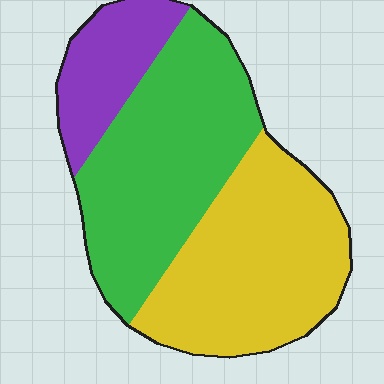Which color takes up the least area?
Purple, at roughly 15%.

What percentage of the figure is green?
Green covers 43% of the figure.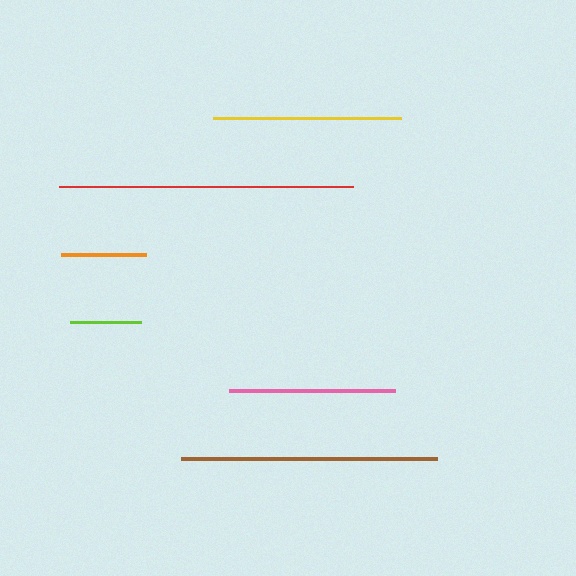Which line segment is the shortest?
The lime line is the shortest at approximately 71 pixels.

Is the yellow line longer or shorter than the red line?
The red line is longer than the yellow line.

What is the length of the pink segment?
The pink segment is approximately 166 pixels long.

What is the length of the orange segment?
The orange segment is approximately 85 pixels long.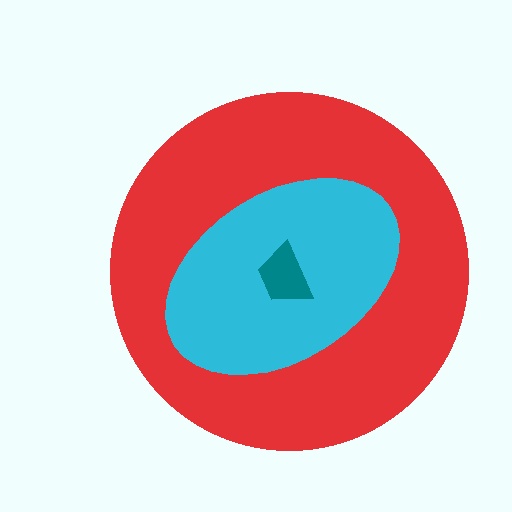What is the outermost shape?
The red circle.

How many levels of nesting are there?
3.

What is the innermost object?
The teal trapezoid.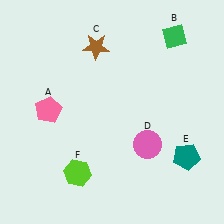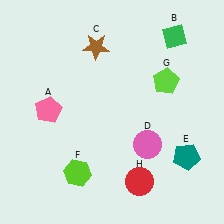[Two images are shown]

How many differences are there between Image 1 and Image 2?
There are 2 differences between the two images.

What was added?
A lime pentagon (G), a red circle (H) were added in Image 2.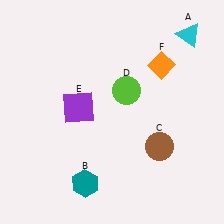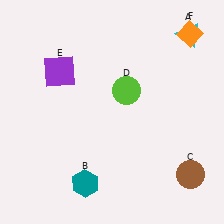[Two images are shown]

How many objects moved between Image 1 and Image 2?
3 objects moved between the two images.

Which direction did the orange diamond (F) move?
The orange diamond (F) moved up.